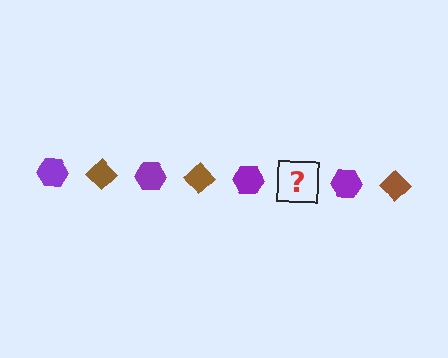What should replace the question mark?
The question mark should be replaced with a brown diamond.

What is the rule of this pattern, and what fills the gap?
The rule is that the pattern alternates between purple hexagon and brown diamond. The gap should be filled with a brown diamond.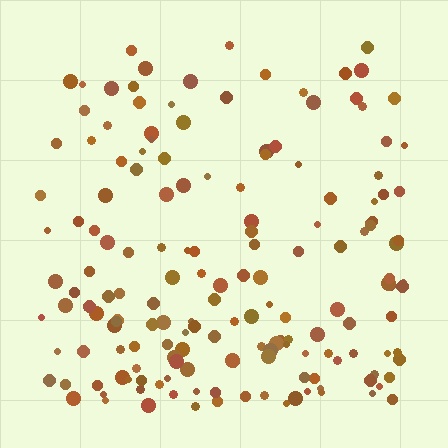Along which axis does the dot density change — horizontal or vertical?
Vertical.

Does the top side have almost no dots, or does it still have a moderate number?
Still a moderate number, just noticeably fewer than the bottom.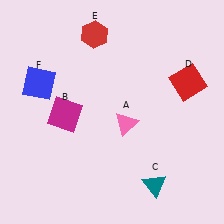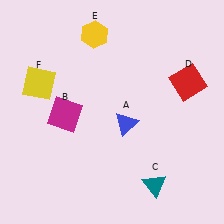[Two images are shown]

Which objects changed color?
A changed from pink to blue. E changed from red to yellow. F changed from blue to yellow.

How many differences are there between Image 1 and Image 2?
There are 3 differences between the two images.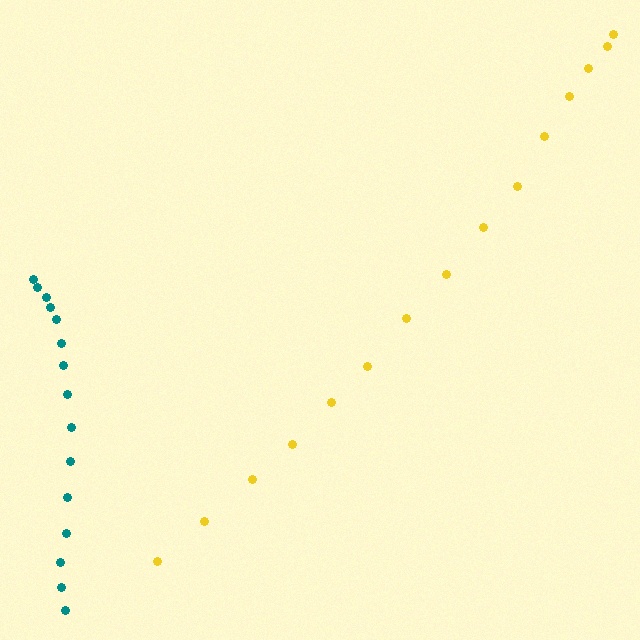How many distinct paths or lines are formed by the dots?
There are 2 distinct paths.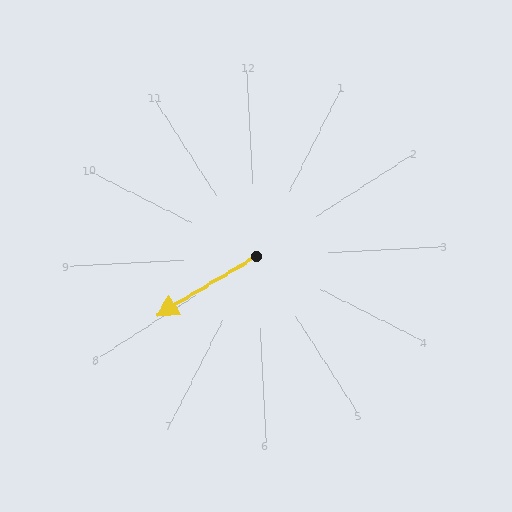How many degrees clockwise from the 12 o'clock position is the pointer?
Approximately 242 degrees.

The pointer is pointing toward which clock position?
Roughly 8 o'clock.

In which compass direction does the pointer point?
Southwest.